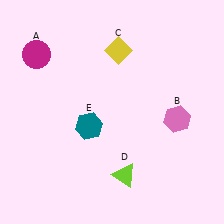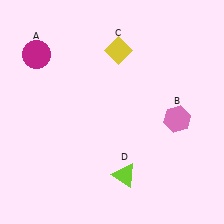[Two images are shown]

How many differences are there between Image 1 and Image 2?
There is 1 difference between the two images.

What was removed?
The teal hexagon (E) was removed in Image 2.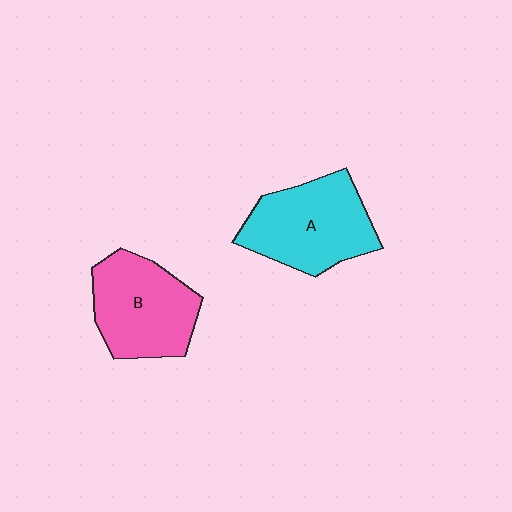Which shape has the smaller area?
Shape B (pink).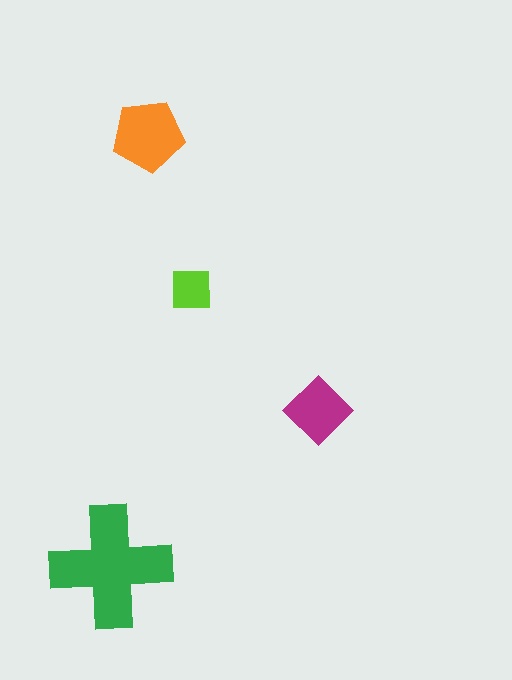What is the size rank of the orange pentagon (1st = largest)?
2nd.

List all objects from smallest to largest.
The lime square, the magenta diamond, the orange pentagon, the green cross.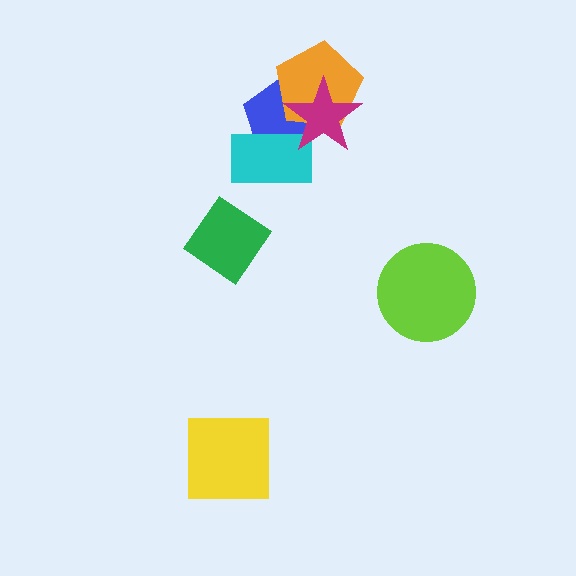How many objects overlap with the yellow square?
0 objects overlap with the yellow square.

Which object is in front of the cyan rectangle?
The magenta star is in front of the cyan rectangle.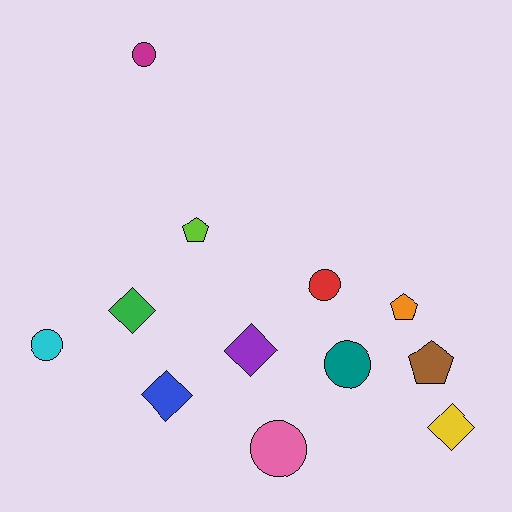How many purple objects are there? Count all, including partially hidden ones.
There is 1 purple object.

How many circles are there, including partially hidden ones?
There are 5 circles.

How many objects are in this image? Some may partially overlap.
There are 12 objects.